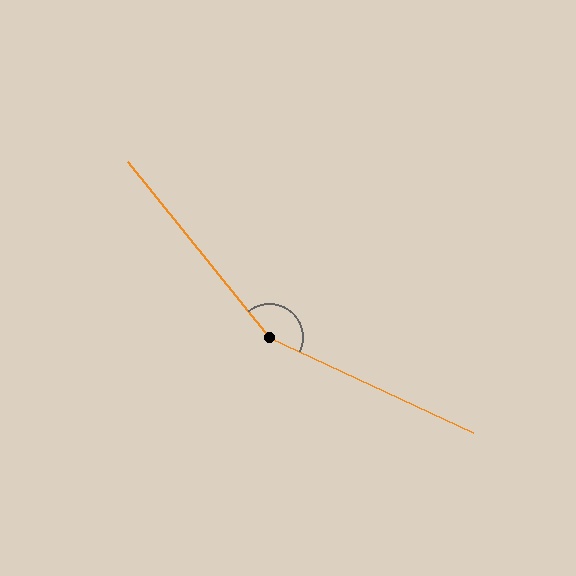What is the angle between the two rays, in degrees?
Approximately 154 degrees.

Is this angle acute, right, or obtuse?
It is obtuse.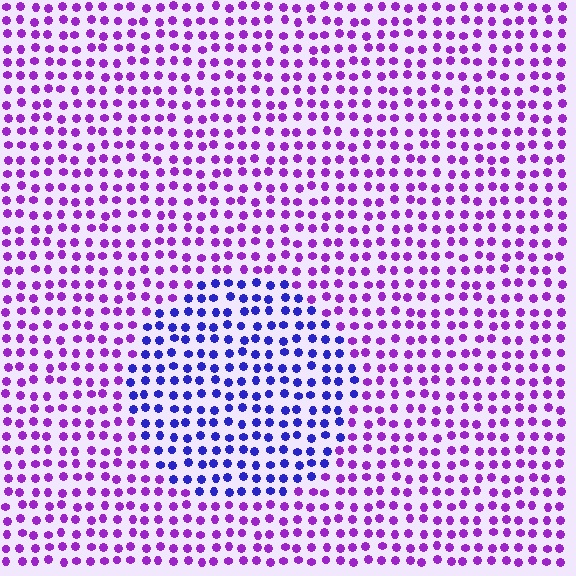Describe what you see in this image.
The image is filled with small purple elements in a uniform arrangement. A circle-shaped region is visible where the elements are tinted to a slightly different hue, forming a subtle color boundary.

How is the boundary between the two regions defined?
The boundary is defined purely by a slight shift in hue (about 43 degrees). Spacing, size, and orientation are identical on both sides.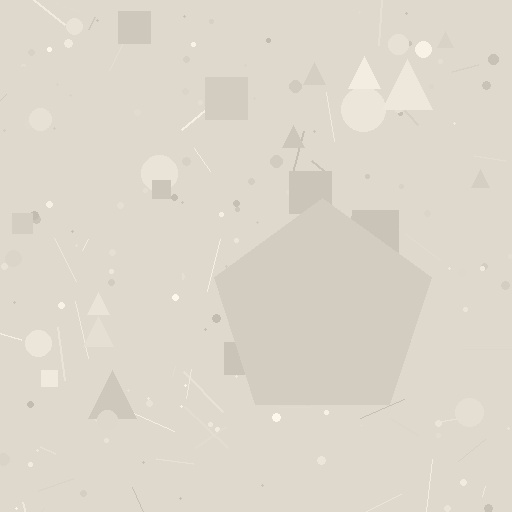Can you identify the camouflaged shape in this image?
The camouflaged shape is a pentagon.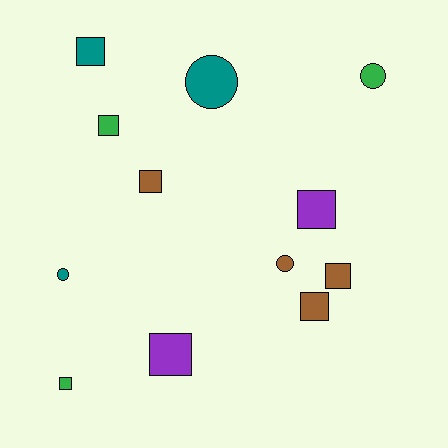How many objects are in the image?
There are 12 objects.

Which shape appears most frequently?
Square, with 8 objects.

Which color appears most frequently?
Brown, with 4 objects.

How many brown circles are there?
There is 1 brown circle.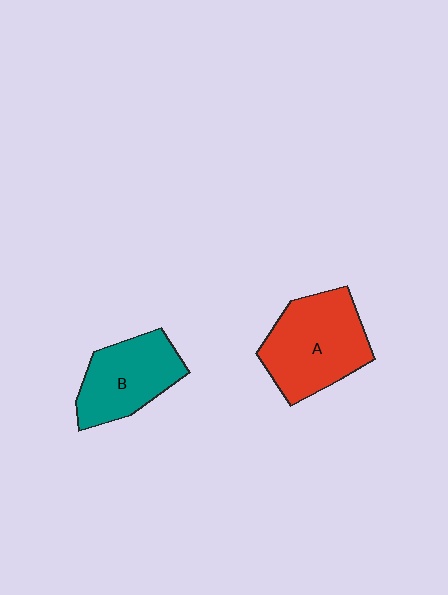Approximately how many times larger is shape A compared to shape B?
Approximately 1.3 times.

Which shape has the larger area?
Shape A (red).